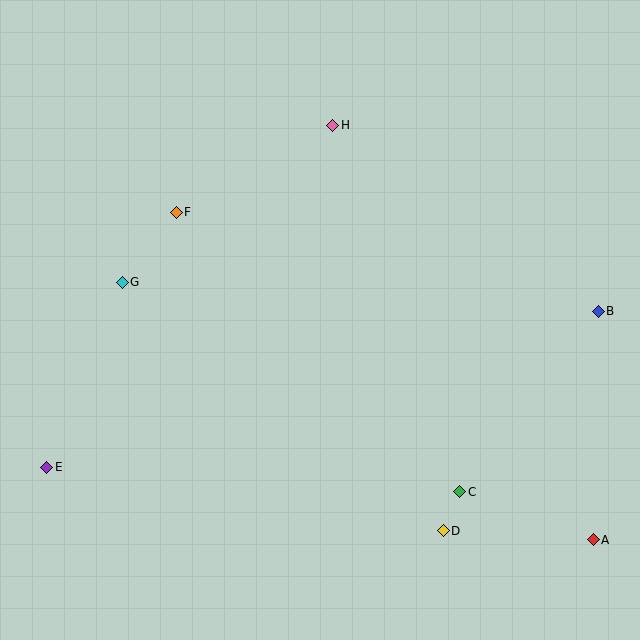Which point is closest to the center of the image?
Point F at (176, 212) is closest to the center.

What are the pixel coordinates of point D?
Point D is at (443, 531).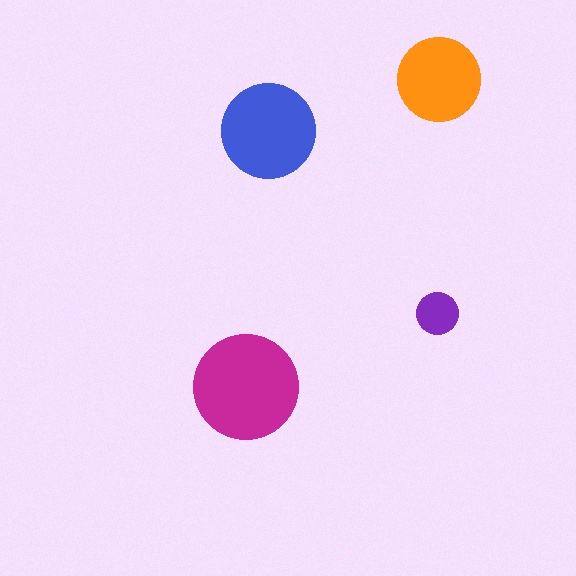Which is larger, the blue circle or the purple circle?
The blue one.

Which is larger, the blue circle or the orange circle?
The blue one.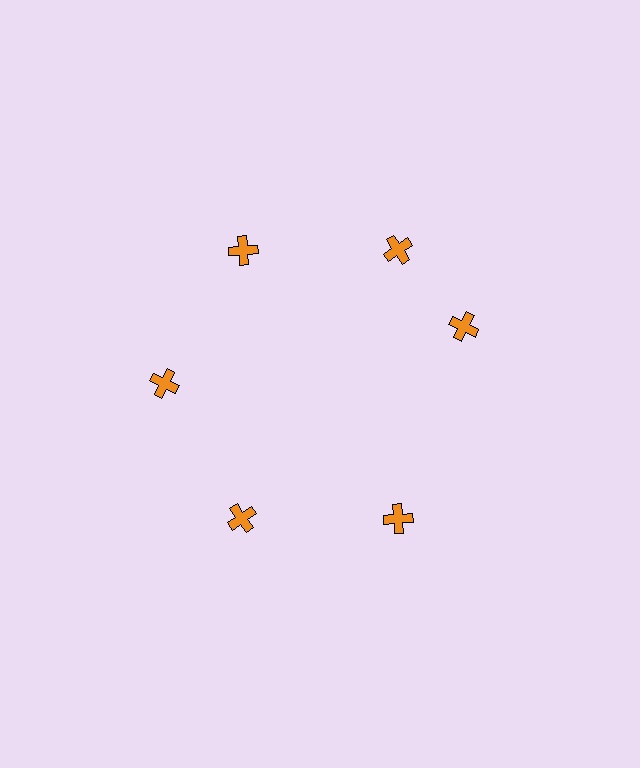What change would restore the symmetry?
The symmetry would be restored by rotating it back into even spacing with its neighbors so that all 6 crosses sit at equal angles and equal distance from the center.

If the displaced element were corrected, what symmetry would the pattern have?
It would have 6-fold rotational symmetry — the pattern would map onto itself every 60 degrees.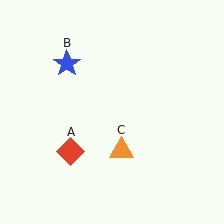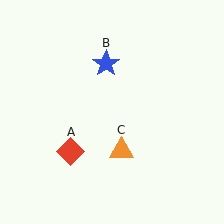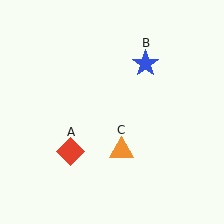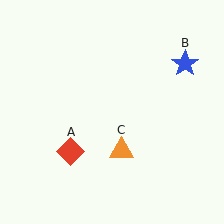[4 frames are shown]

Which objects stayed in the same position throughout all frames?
Red diamond (object A) and orange triangle (object C) remained stationary.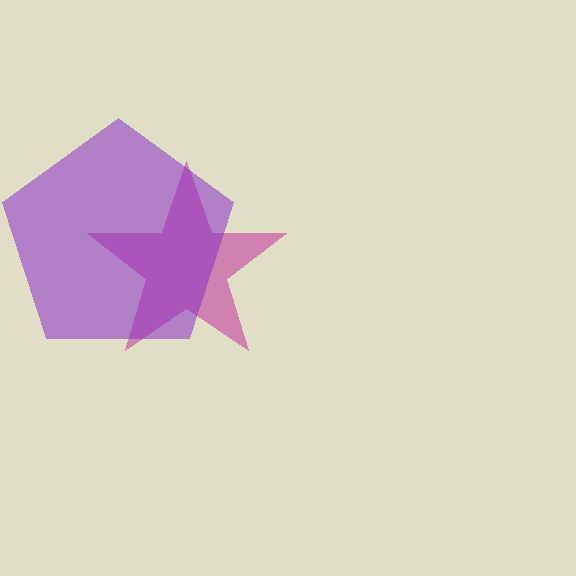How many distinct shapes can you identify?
There are 2 distinct shapes: a magenta star, a purple pentagon.